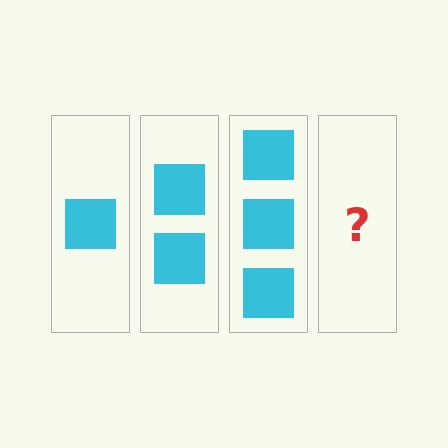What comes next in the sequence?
The next element should be 4 squares.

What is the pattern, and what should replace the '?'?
The pattern is that each step adds one more square. The '?' should be 4 squares.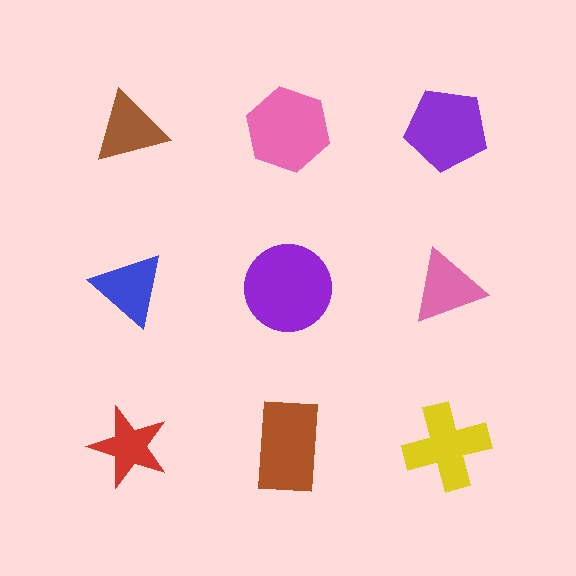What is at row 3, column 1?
A red star.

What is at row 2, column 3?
A pink triangle.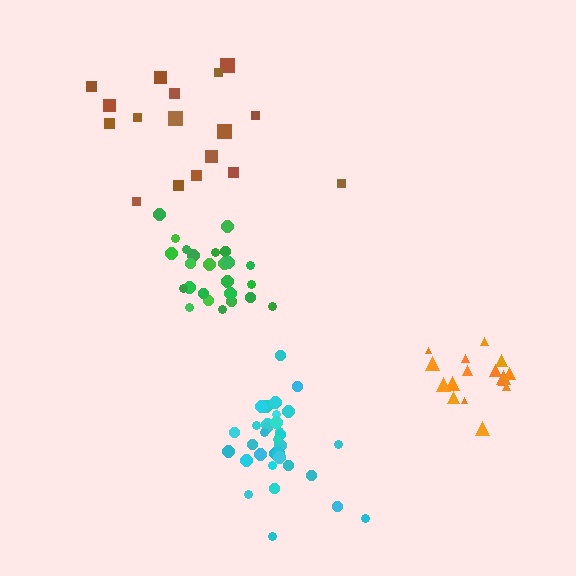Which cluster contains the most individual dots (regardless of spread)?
Cyan (33).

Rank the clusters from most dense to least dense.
green, cyan, orange, brown.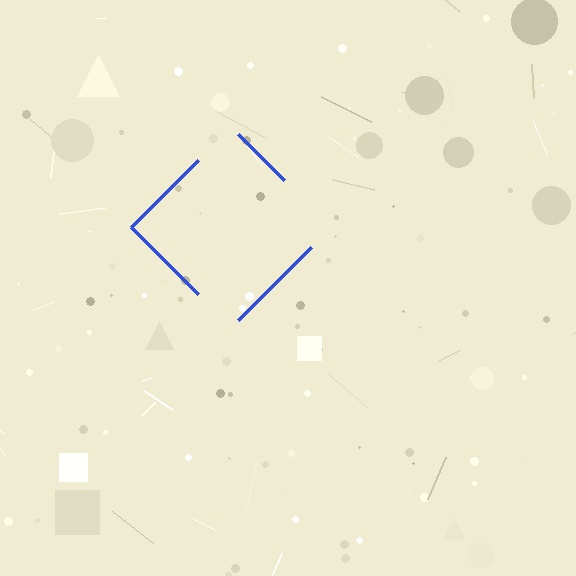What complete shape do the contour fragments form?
The contour fragments form a diamond.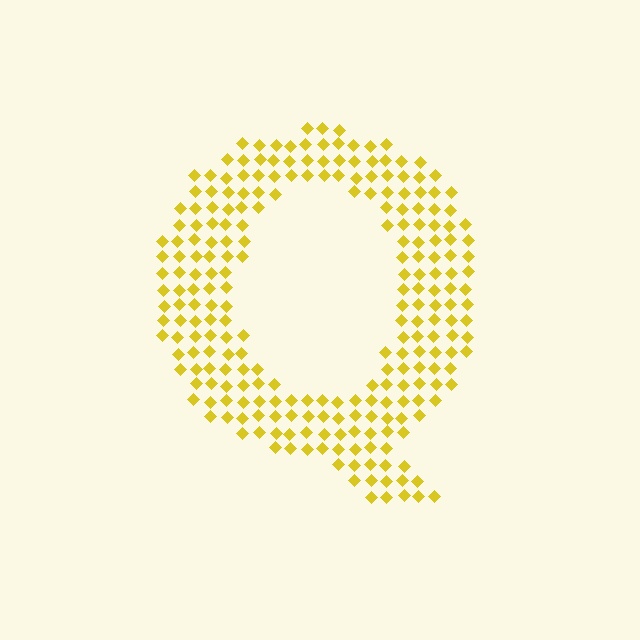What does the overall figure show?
The overall figure shows the letter Q.